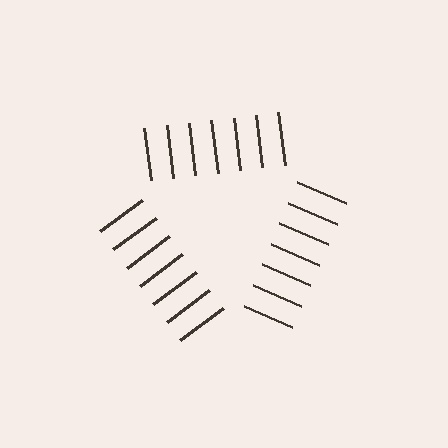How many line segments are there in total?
21 — 7 along each of the 3 edges.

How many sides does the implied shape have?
3 sides — the line-ends trace a triangle.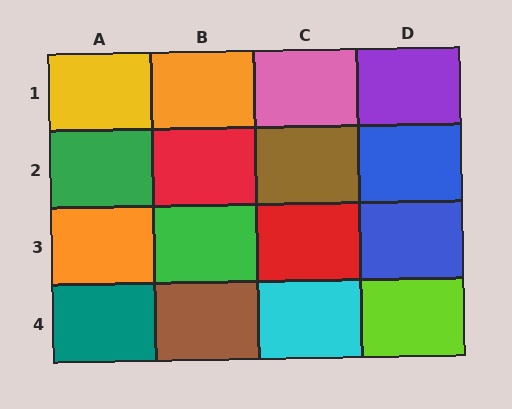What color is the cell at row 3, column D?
Blue.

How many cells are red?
2 cells are red.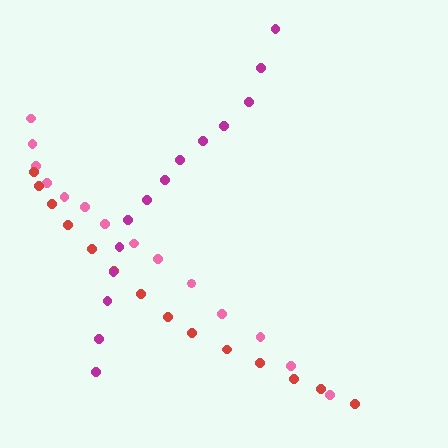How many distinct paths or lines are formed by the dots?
There are 3 distinct paths.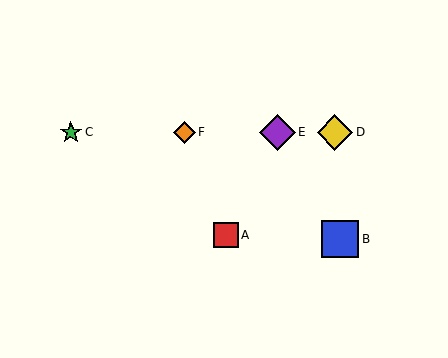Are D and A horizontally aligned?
No, D is at y≈132 and A is at y≈235.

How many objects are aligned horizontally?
4 objects (C, D, E, F) are aligned horizontally.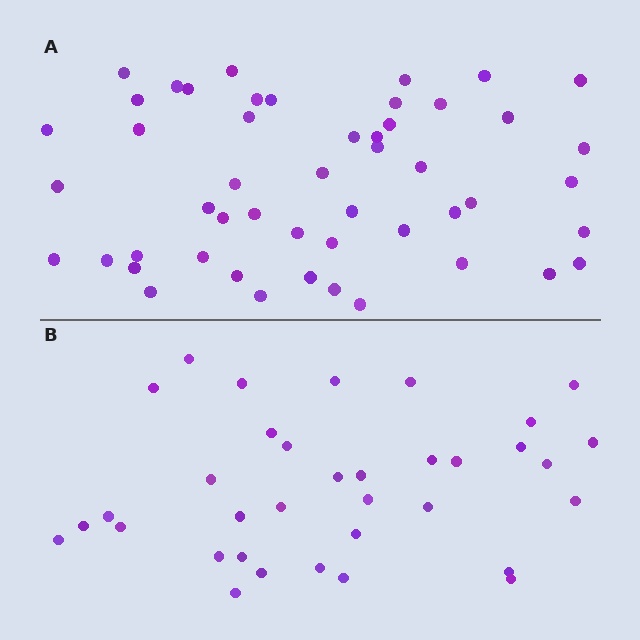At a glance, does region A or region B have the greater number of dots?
Region A (the top region) has more dots.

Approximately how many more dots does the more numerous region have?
Region A has approximately 15 more dots than region B.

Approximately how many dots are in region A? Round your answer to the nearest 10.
About 50 dots.